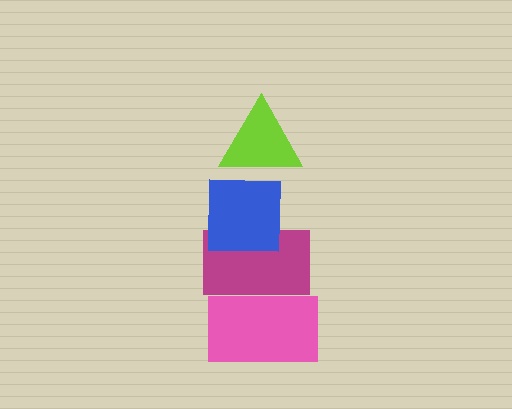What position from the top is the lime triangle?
The lime triangle is 1st from the top.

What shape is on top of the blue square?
The lime triangle is on top of the blue square.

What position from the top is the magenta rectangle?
The magenta rectangle is 3rd from the top.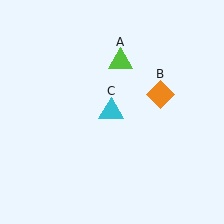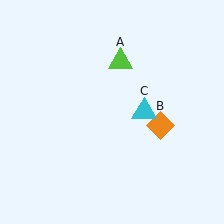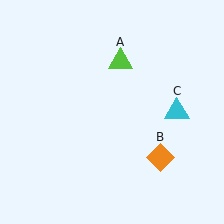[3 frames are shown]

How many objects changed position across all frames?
2 objects changed position: orange diamond (object B), cyan triangle (object C).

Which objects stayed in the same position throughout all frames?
Lime triangle (object A) remained stationary.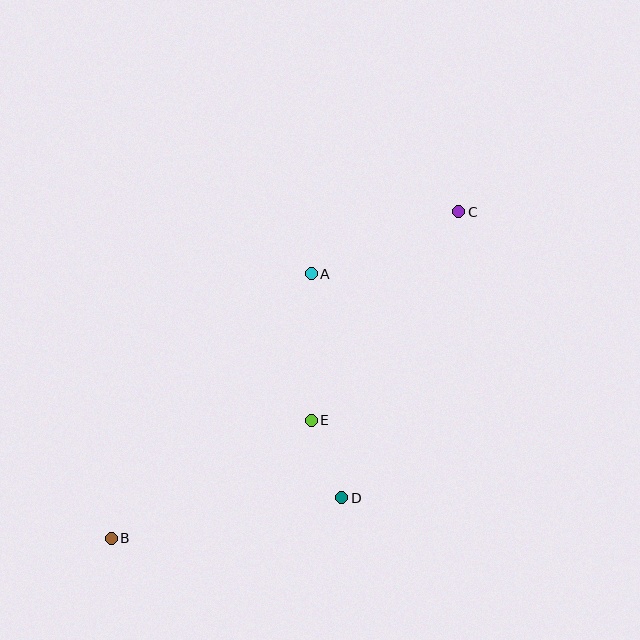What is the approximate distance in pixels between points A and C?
The distance between A and C is approximately 160 pixels.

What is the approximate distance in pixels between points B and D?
The distance between B and D is approximately 234 pixels.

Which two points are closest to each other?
Points D and E are closest to each other.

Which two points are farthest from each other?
Points B and C are farthest from each other.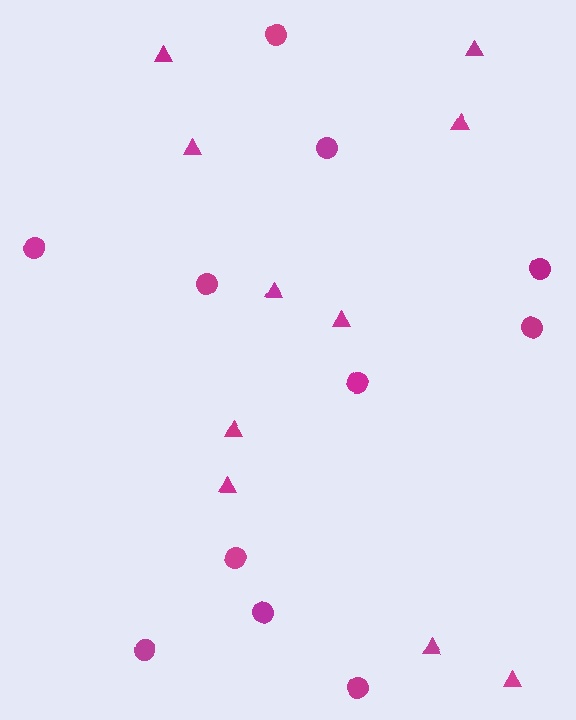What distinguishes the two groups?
There are 2 groups: one group of circles (11) and one group of triangles (10).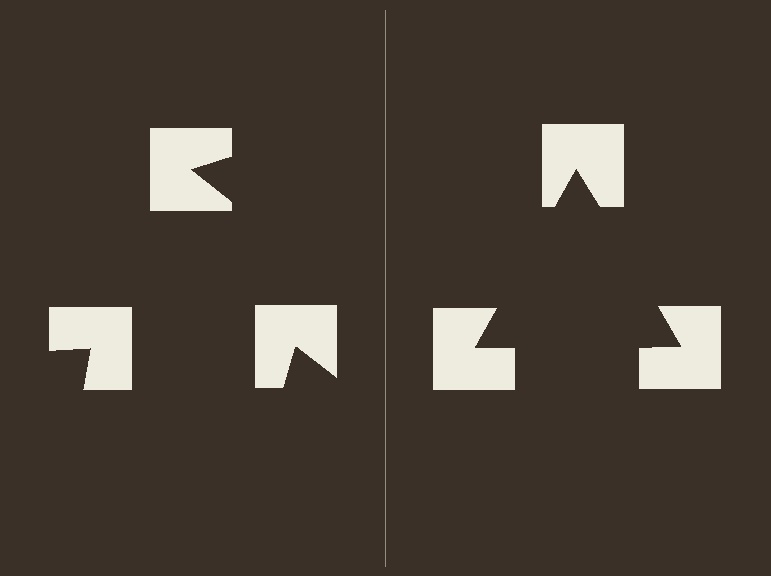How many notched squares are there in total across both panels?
6 — 3 on each side.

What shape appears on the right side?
An illusory triangle.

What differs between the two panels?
The notched squares are positioned identically on both sides; only the wedge orientations differ. On the right they align to a triangle; on the left they are misaligned.